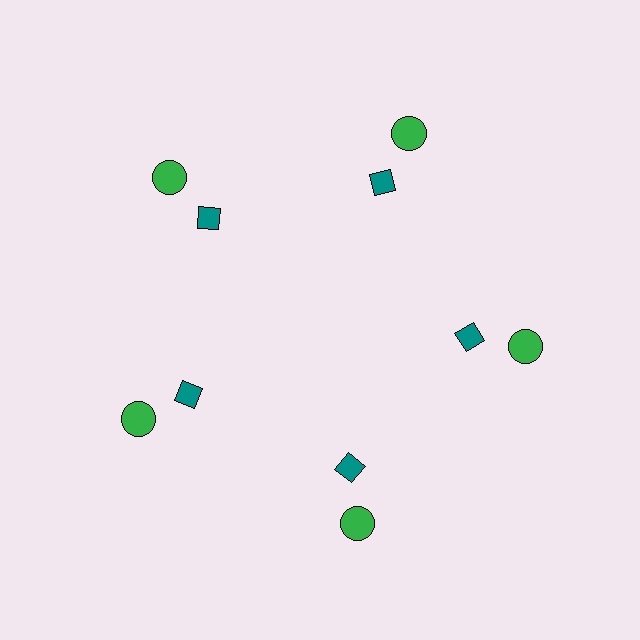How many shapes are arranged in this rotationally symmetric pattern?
There are 10 shapes, arranged in 5 groups of 2.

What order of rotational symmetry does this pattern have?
This pattern has 5-fold rotational symmetry.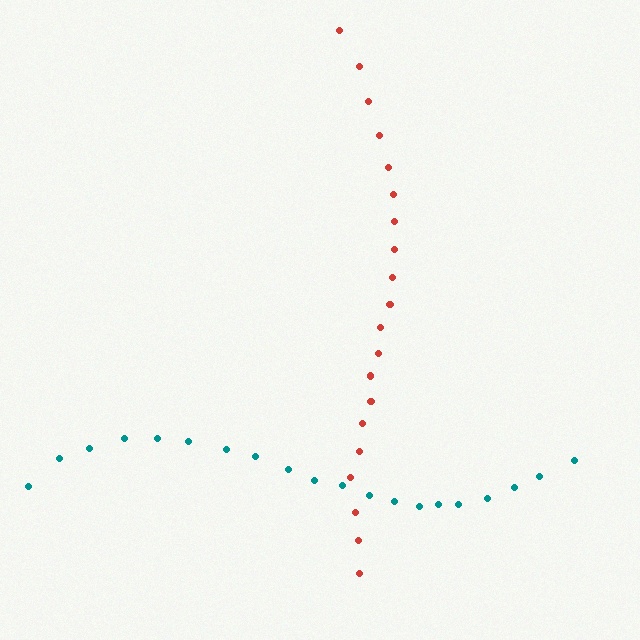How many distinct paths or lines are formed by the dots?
There are 2 distinct paths.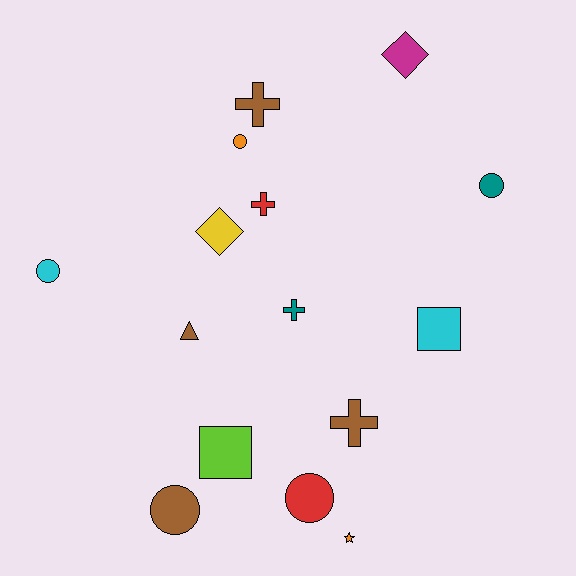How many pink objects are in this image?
There are no pink objects.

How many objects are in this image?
There are 15 objects.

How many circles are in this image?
There are 5 circles.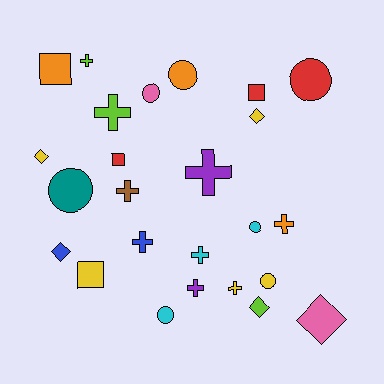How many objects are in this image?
There are 25 objects.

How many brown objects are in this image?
There is 1 brown object.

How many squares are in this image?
There are 4 squares.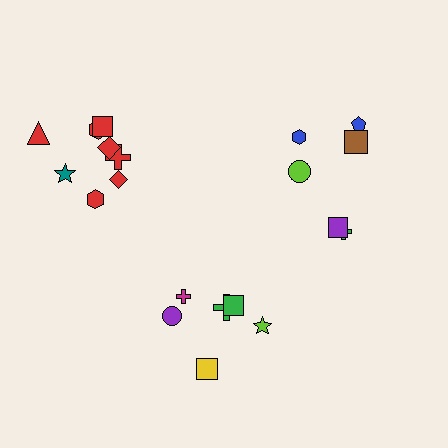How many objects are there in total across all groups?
There are 20 objects.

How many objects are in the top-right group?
There are 6 objects.